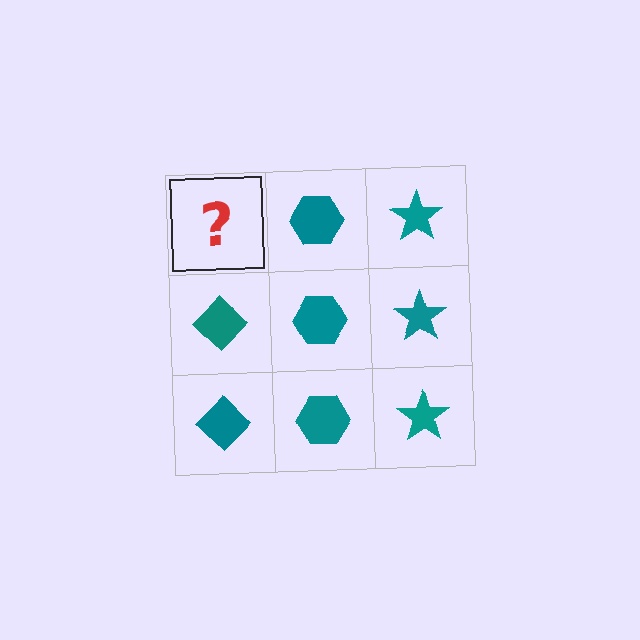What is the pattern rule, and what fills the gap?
The rule is that each column has a consistent shape. The gap should be filled with a teal diamond.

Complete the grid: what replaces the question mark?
The question mark should be replaced with a teal diamond.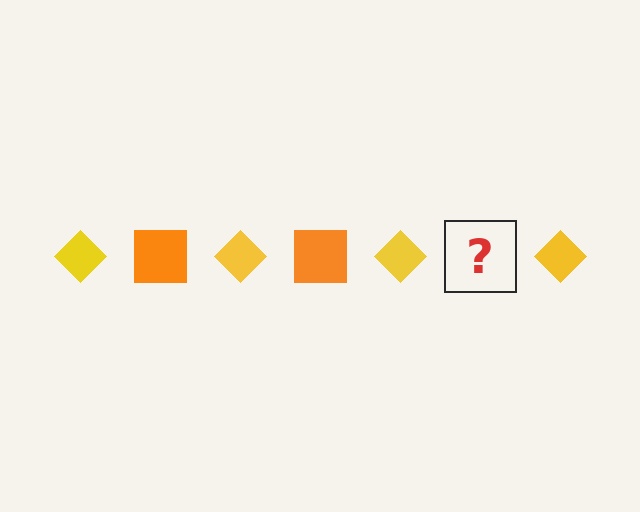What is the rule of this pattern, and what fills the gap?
The rule is that the pattern alternates between yellow diamond and orange square. The gap should be filled with an orange square.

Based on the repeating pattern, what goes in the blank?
The blank should be an orange square.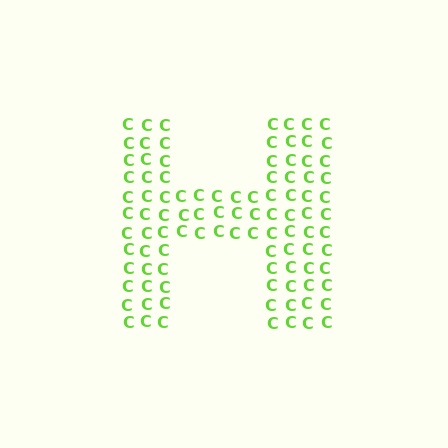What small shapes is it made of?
It is made of small letter C's.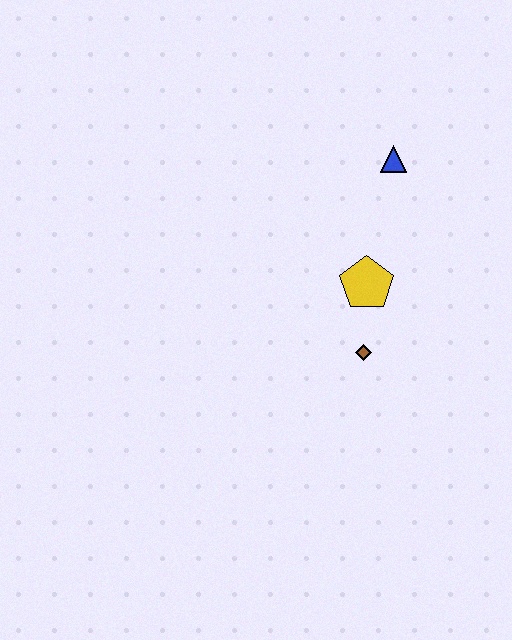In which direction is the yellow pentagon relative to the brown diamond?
The yellow pentagon is above the brown diamond.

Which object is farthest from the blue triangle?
The brown diamond is farthest from the blue triangle.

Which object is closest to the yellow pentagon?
The brown diamond is closest to the yellow pentagon.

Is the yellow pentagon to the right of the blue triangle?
No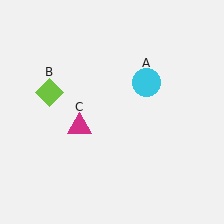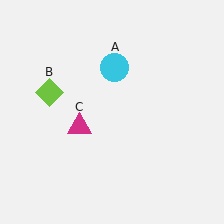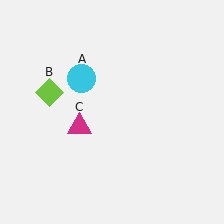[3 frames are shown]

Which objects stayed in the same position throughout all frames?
Lime diamond (object B) and magenta triangle (object C) remained stationary.